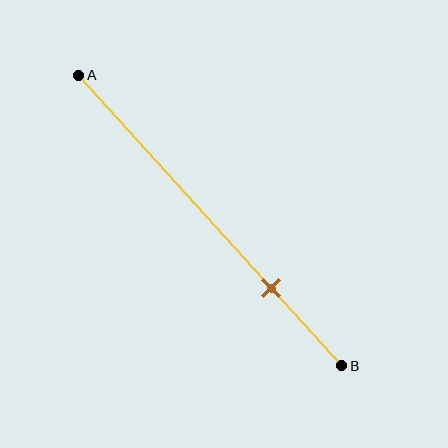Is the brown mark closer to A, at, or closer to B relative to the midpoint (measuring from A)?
The brown mark is closer to point B than the midpoint of segment AB.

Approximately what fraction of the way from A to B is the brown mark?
The brown mark is approximately 75% of the way from A to B.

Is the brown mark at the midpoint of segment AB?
No, the mark is at about 75% from A, not at the 50% midpoint.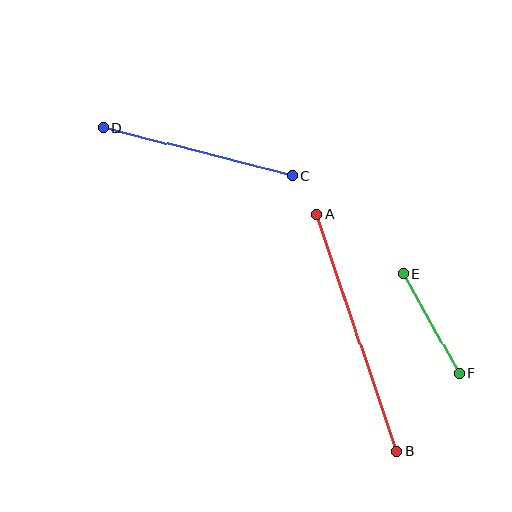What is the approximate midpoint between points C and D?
The midpoint is at approximately (198, 152) pixels.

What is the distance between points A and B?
The distance is approximately 251 pixels.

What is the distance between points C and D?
The distance is approximately 195 pixels.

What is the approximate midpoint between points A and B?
The midpoint is at approximately (357, 333) pixels.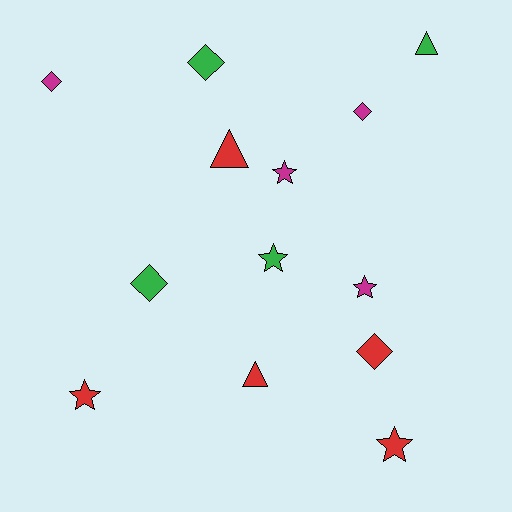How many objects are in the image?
There are 13 objects.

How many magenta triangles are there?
There are no magenta triangles.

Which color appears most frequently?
Red, with 5 objects.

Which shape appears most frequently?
Diamond, with 5 objects.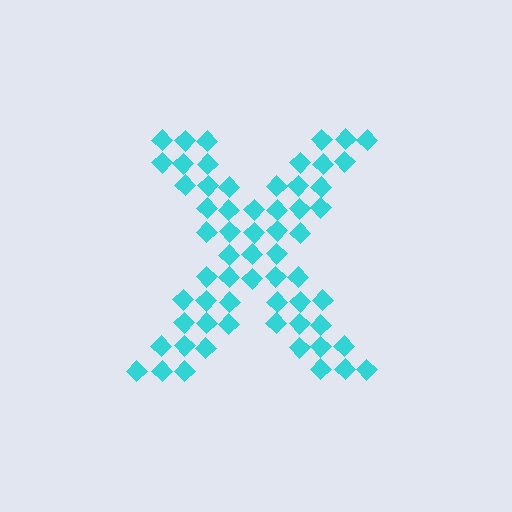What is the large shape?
The large shape is the letter X.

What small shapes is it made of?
It is made of small diamonds.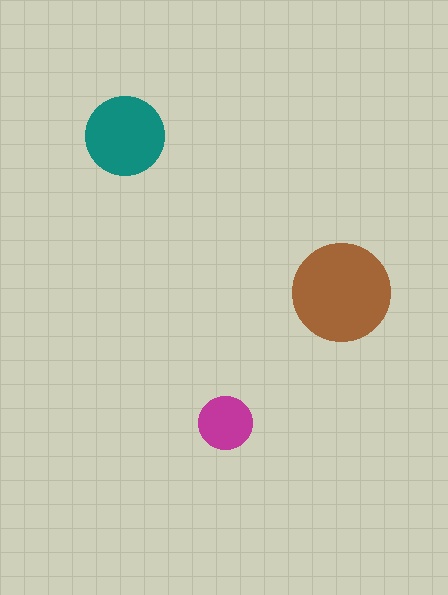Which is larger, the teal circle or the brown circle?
The brown one.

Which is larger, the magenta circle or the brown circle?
The brown one.